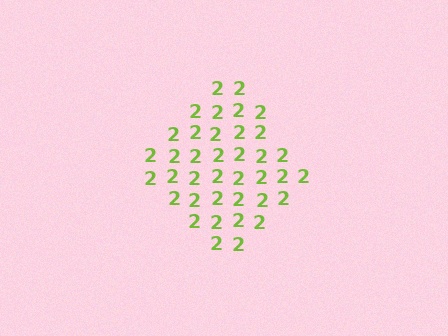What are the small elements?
The small elements are digit 2's.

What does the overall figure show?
The overall figure shows a diamond.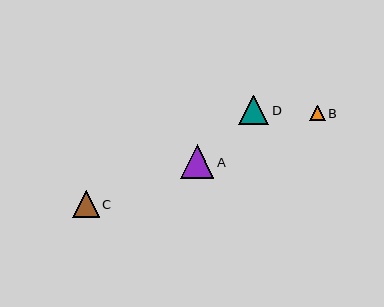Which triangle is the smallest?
Triangle B is the smallest with a size of approximately 16 pixels.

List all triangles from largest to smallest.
From largest to smallest: A, D, C, B.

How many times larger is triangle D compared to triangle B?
Triangle D is approximately 1.9 times the size of triangle B.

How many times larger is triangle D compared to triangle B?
Triangle D is approximately 1.9 times the size of triangle B.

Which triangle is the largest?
Triangle A is the largest with a size of approximately 34 pixels.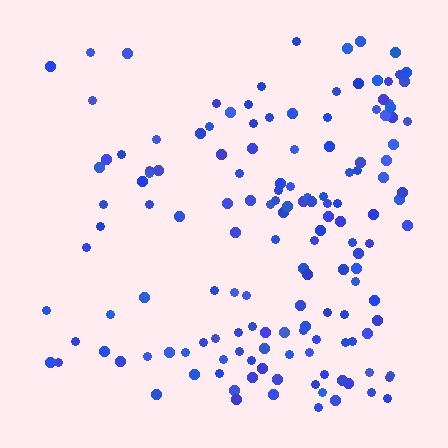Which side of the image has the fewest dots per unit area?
The left.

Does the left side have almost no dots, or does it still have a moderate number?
Still a moderate number, just noticeably fewer than the right.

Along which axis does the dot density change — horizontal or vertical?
Horizontal.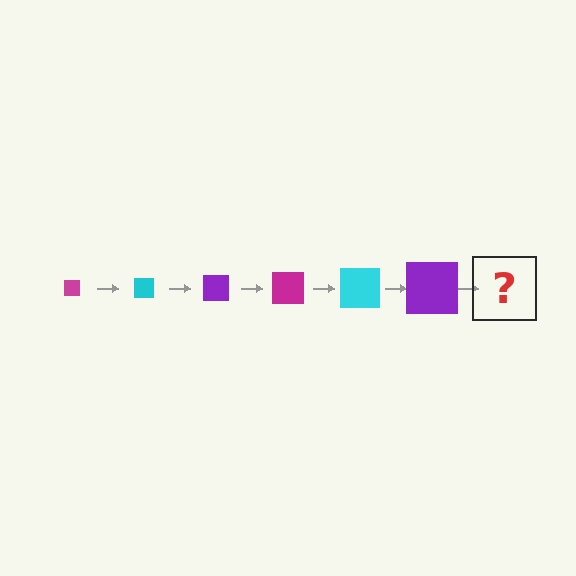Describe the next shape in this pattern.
It should be a magenta square, larger than the previous one.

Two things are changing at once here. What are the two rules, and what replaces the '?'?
The two rules are that the square grows larger each step and the color cycles through magenta, cyan, and purple. The '?' should be a magenta square, larger than the previous one.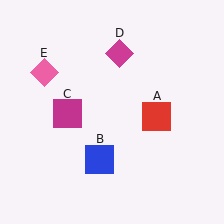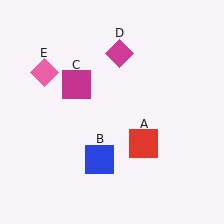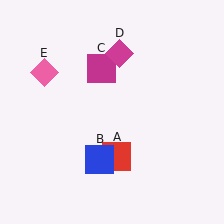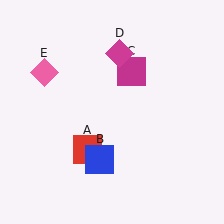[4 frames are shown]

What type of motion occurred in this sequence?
The red square (object A), magenta square (object C) rotated clockwise around the center of the scene.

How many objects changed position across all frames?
2 objects changed position: red square (object A), magenta square (object C).